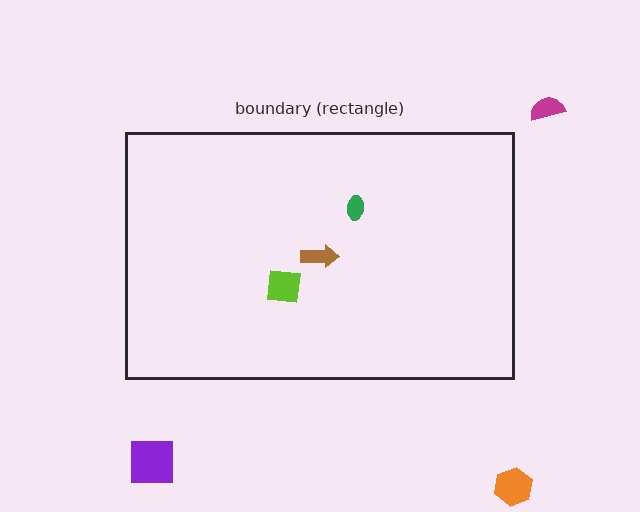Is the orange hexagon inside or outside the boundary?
Outside.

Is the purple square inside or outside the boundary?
Outside.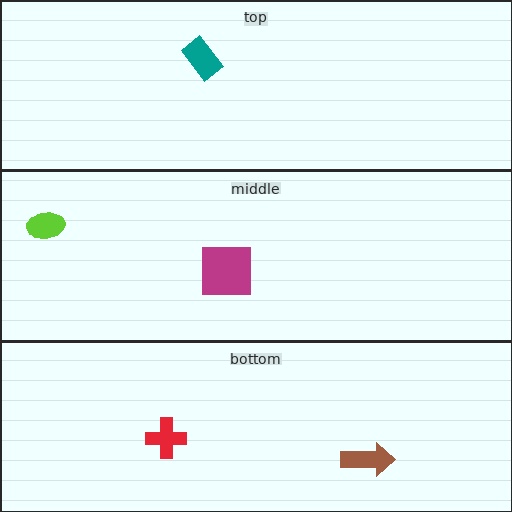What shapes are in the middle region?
The lime ellipse, the magenta square.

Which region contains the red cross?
The bottom region.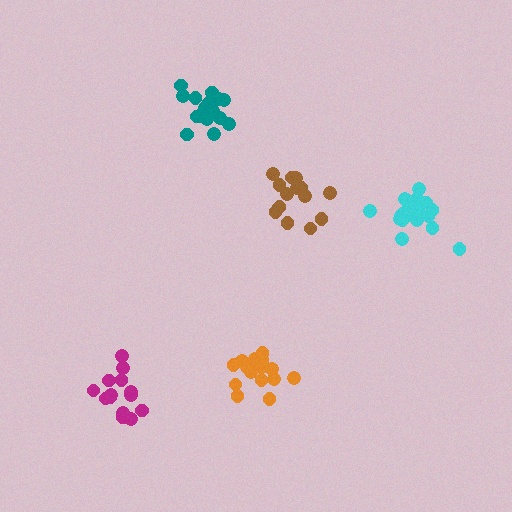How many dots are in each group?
Group 1: 15 dots, Group 2: 19 dots, Group 3: 19 dots, Group 4: 14 dots, Group 5: 17 dots (84 total).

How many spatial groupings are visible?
There are 5 spatial groupings.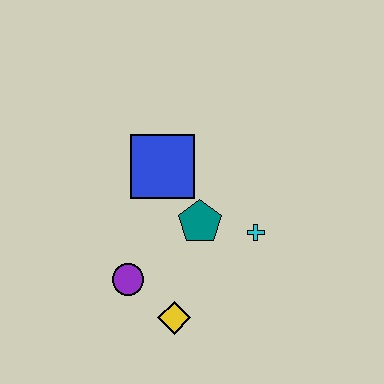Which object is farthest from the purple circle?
The cyan cross is farthest from the purple circle.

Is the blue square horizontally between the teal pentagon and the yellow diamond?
No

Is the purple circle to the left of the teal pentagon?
Yes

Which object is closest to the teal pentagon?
The cyan cross is closest to the teal pentagon.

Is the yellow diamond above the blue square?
No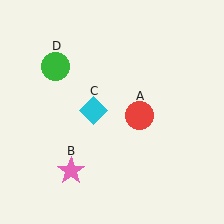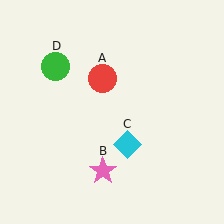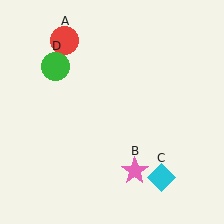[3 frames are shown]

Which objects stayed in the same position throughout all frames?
Green circle (object D) remained stationary.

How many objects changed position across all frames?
3 objects changed position: red circle (object A), pink star (object B), cyan diamond (object C).